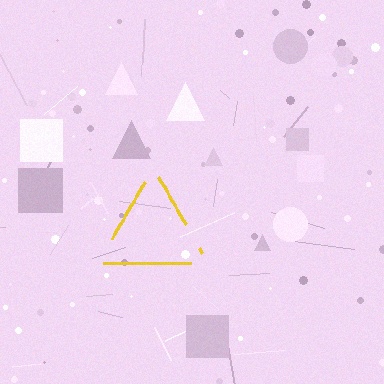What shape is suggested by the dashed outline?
The dashed outline suggests a triangle.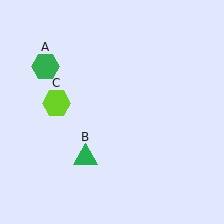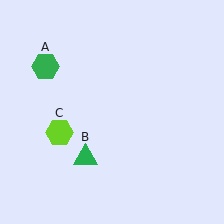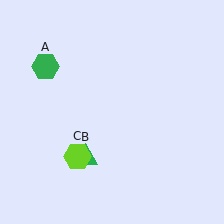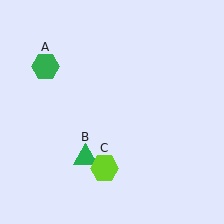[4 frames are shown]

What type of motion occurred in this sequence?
The lime hexagon (object C) rotated counterclockwise around the center of the scene.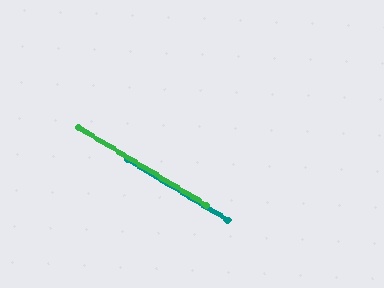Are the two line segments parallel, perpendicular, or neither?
Parallel — their directions differ by only 0.1°.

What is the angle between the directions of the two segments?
Approximately 0 degrees.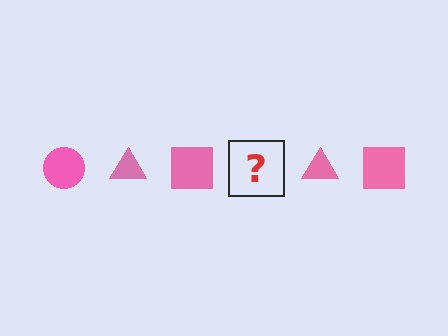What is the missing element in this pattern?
The missing element is a pink circle.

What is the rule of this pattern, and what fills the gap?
The rule is that the pattern cycles through circle, triangle, square shapes in pink. The gap should be filled with a pink circle.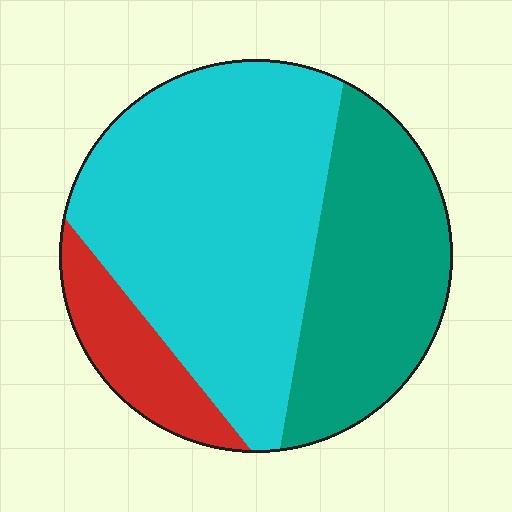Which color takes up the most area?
Cyan, at roughly 55%.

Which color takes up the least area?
Red, at roughly 10%.